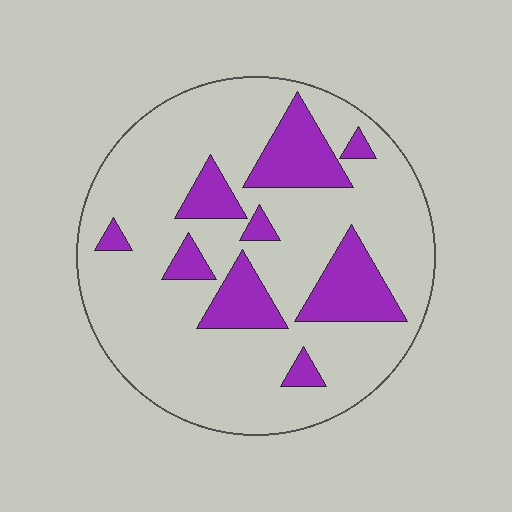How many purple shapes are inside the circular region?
9.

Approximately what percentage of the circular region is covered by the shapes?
Approximately 20%.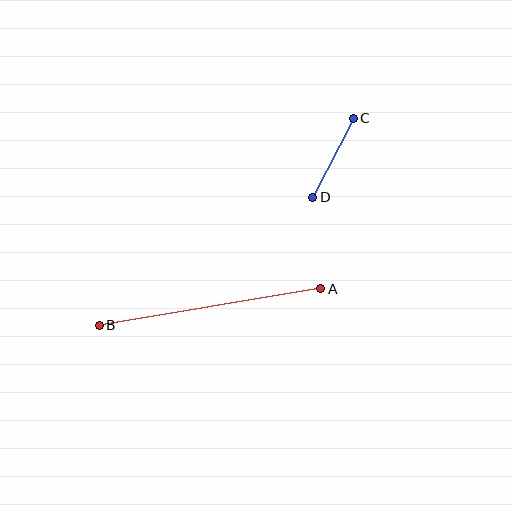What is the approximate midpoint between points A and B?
The midpoint is at approximately (210, 307) pixels.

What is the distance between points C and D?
The distance is approximately 89 pixels.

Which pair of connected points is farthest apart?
Points A and B are farthest apart.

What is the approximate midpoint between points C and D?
The midpoint is at approximately (333, 158) pixels.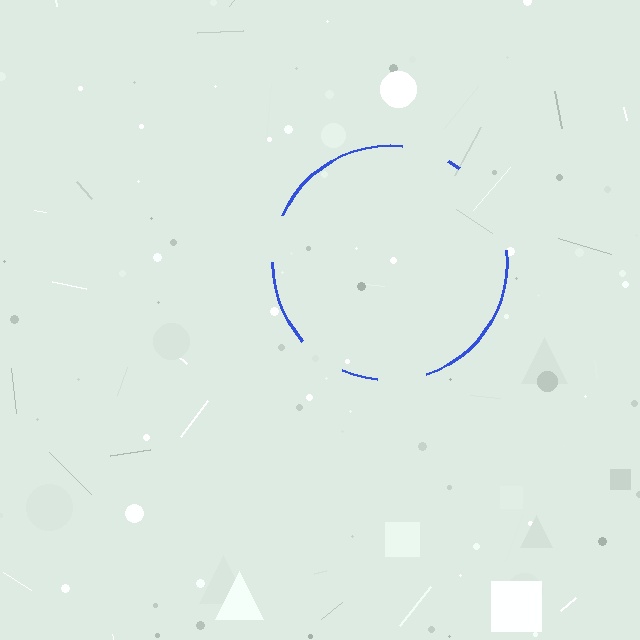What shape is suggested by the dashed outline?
The dashed outline suggests a circle.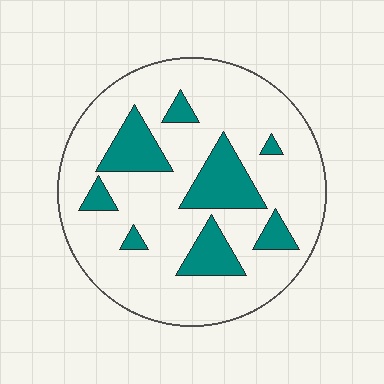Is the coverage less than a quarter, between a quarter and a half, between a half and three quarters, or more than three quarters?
Less than a quarter.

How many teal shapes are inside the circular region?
8.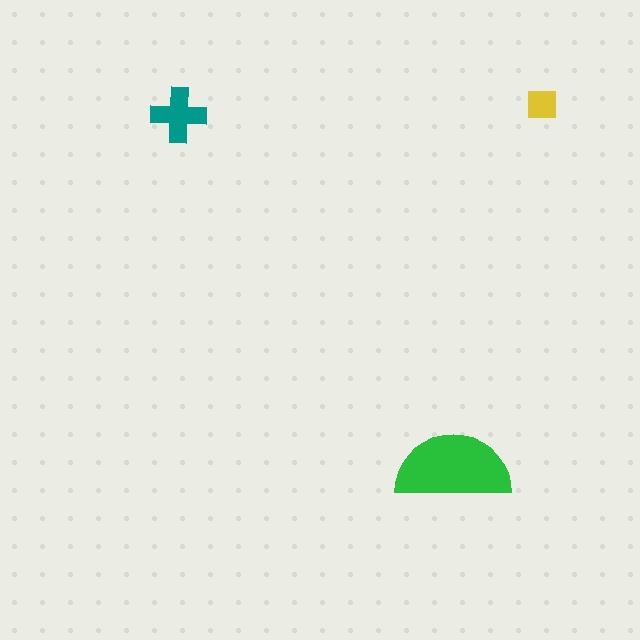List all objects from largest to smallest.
The green semicircle, the teal cross, the yellow square.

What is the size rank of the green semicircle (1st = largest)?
1st.